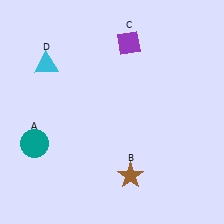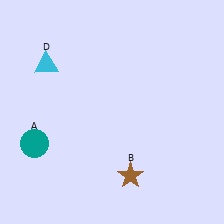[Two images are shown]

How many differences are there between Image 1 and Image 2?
There is 1 difference between the two images.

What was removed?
The purple diamond (C) was removed in Image 2.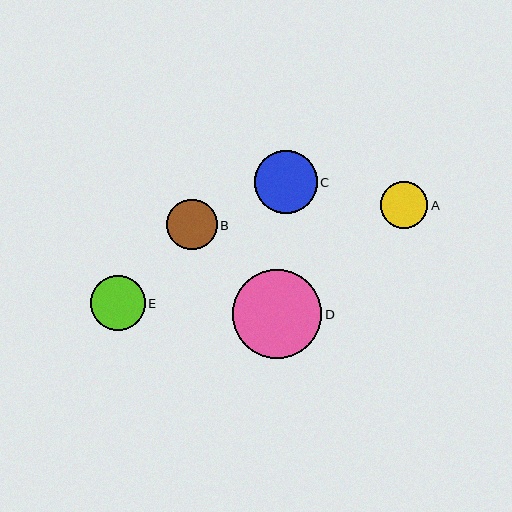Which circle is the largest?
Circle D is the largest with a size of approximately 89 pixels.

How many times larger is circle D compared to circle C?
Circle D is approximately 1.4 times the size of circle C.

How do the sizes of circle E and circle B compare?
Circle E and circle B are approximately the same size.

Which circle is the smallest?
Circle A is the smallest with a size of approximately 47 pixels.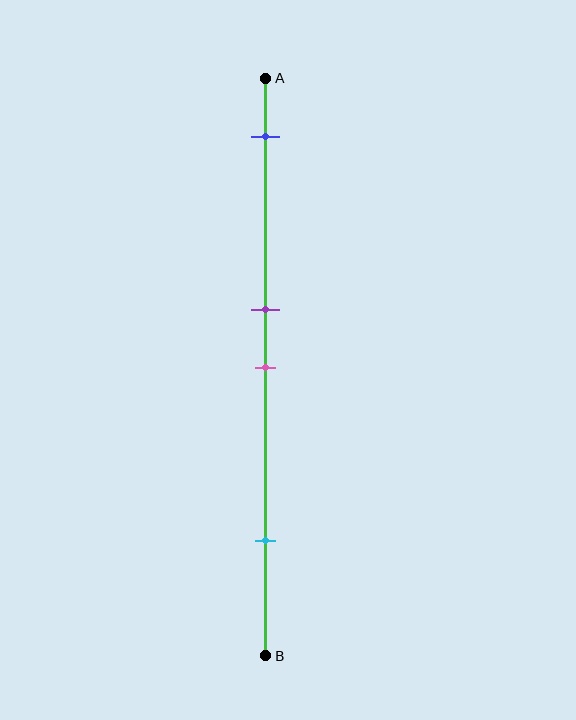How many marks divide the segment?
There are 4 marks dividing the segment.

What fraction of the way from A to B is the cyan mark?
The cyan mark is approximately 80% (0.8) of the way from A to B.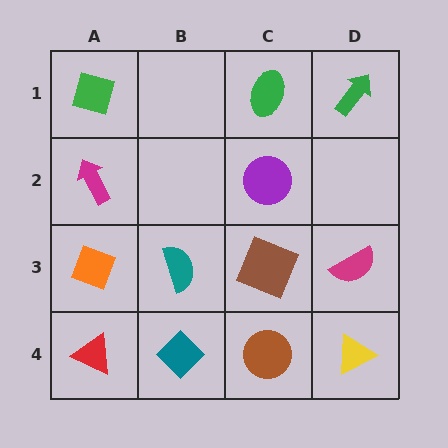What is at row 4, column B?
A teal diamond.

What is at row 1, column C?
A green ellipse.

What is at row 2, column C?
A purple circle.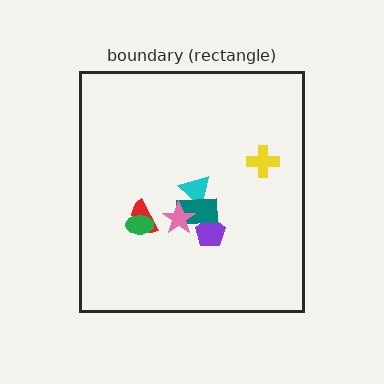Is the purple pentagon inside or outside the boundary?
Inside.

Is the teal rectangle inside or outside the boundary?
Inside.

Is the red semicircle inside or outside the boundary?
Inside.